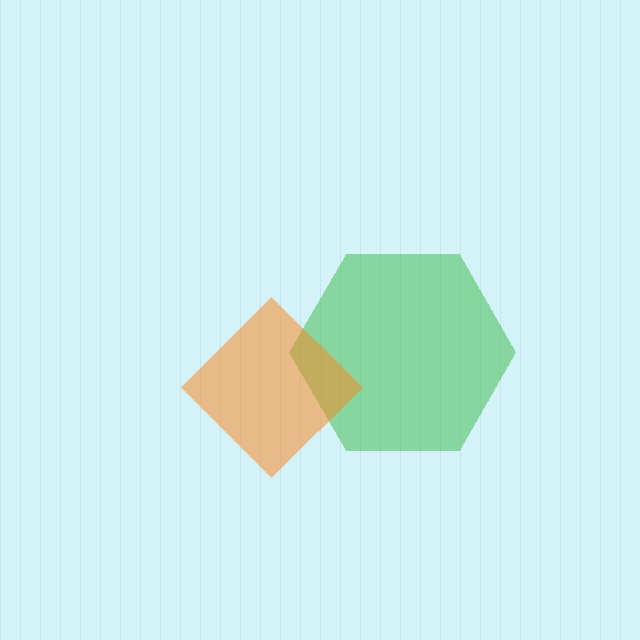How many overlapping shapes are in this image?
There are 2 overlapping shapes in the image.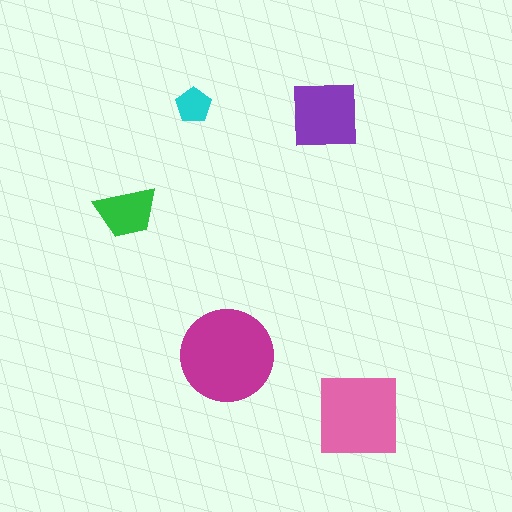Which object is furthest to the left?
The green trapezoid is leftmost.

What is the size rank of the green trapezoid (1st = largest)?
4th.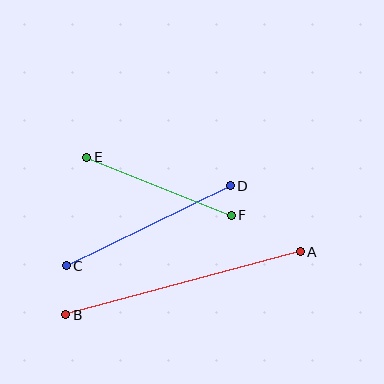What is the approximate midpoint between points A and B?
The midpoint is at approximately (183, 283) pixels.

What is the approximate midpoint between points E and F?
The midpoint is at approximately (159, 186) pixels.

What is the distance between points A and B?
The distance is approximately 243 pixels.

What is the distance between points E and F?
The distance is approximately 155 pixels.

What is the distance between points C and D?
The distance is approximately 182 pixels.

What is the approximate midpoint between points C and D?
The midpoint is at approximately (148, 226) pixels.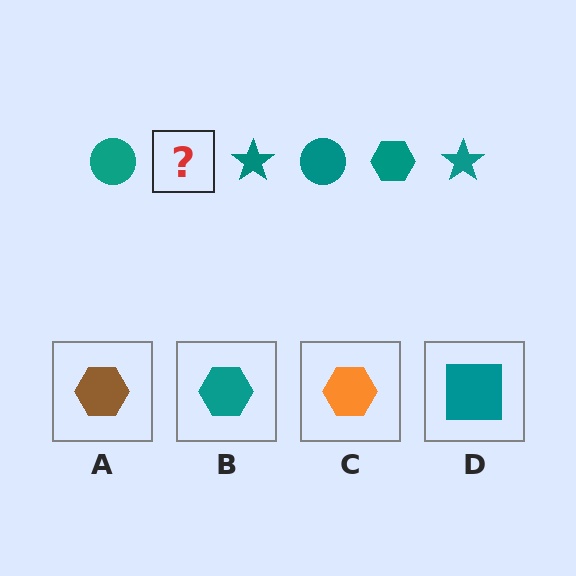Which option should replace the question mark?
Option B.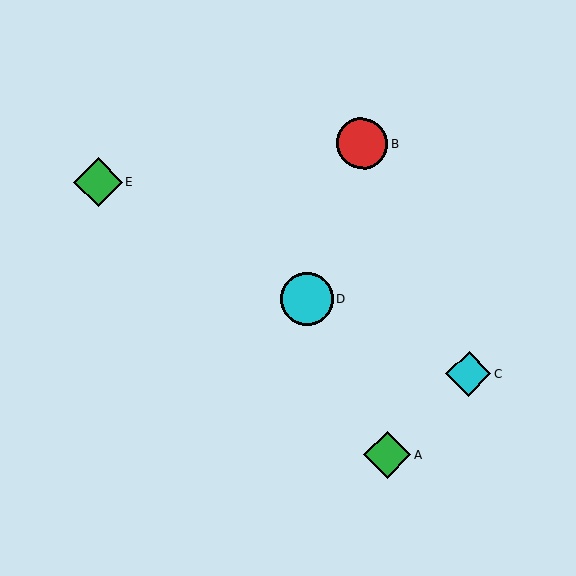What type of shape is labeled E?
Shape E is a green diamond.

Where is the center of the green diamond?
The center of the green diamond is at (387, 455).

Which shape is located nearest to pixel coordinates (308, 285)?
The cyan circle (labeled D) at (307, 299) is nearest to that location.